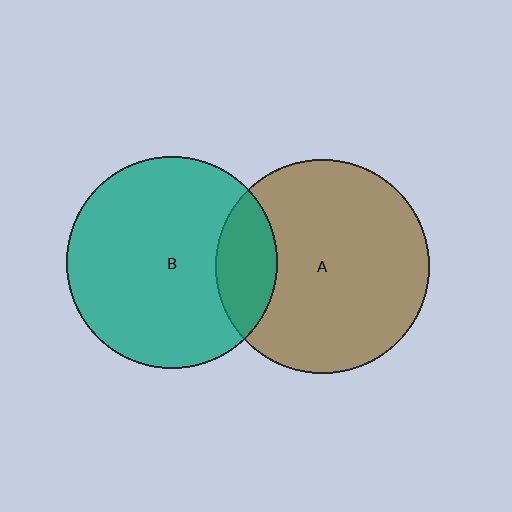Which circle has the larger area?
Circle A (brown).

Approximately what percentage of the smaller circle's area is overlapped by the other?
Approximately 20%.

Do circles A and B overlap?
Yes.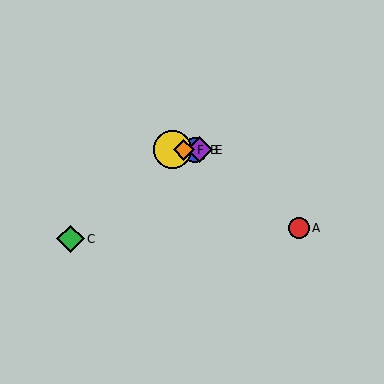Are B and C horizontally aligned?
No, B is at y≈150 and C is at y≈239.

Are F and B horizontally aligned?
Yes, both are at y≈150.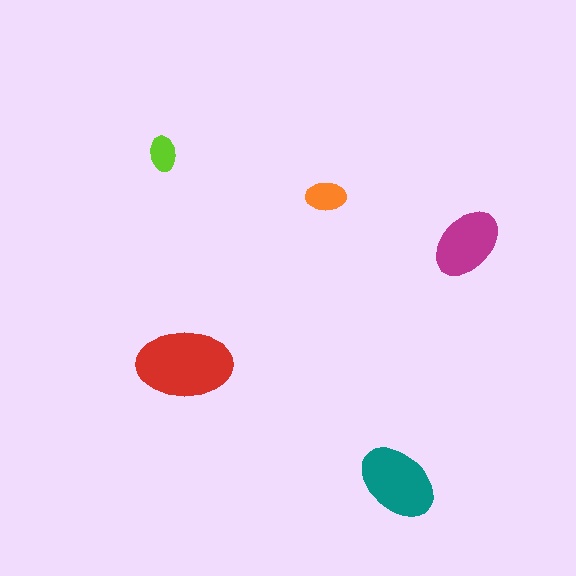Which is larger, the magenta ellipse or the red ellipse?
The red one.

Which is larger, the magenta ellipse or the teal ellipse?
The teal one.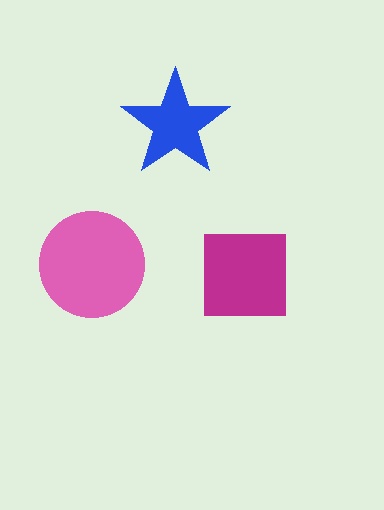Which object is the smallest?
The blue star.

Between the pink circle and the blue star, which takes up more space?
The pink circle.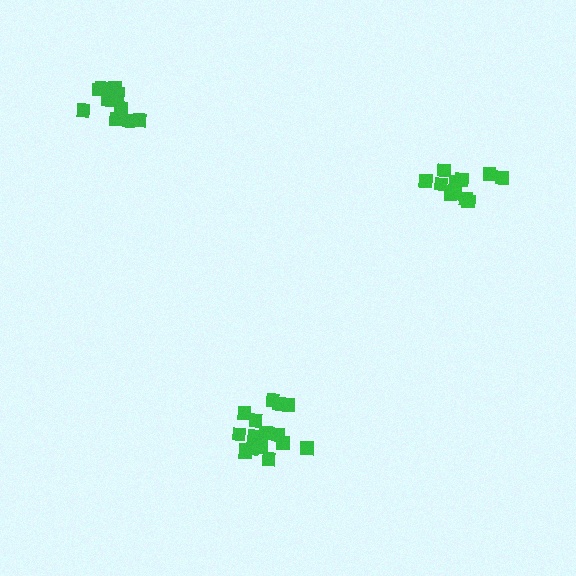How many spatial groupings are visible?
There are 3 spatial groupings.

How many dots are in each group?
Group 1: 11 dots, Group 2: 12 dots, Group 3: 17 dots (40 total).